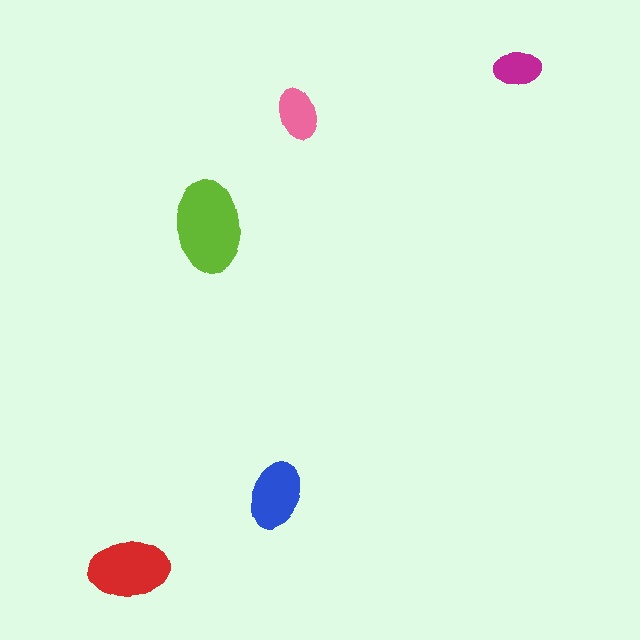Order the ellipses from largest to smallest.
the lime one, the red one, the blue one, the pink one, the magenta one.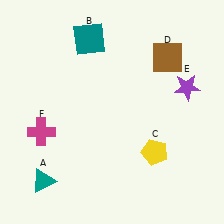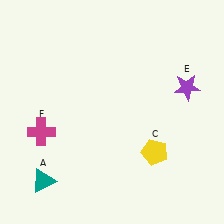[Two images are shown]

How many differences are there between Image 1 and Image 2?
There are 2 differences between the two images.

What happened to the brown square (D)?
The brown square (D) was removed in Image 2. It was in the top-right area of Image 1.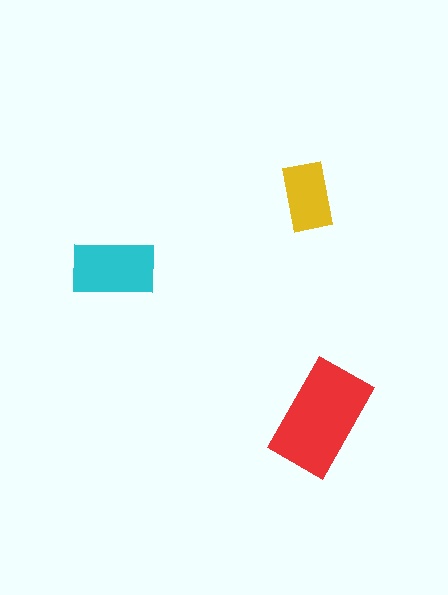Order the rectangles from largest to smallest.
the red one, the cyan one, the yellow one.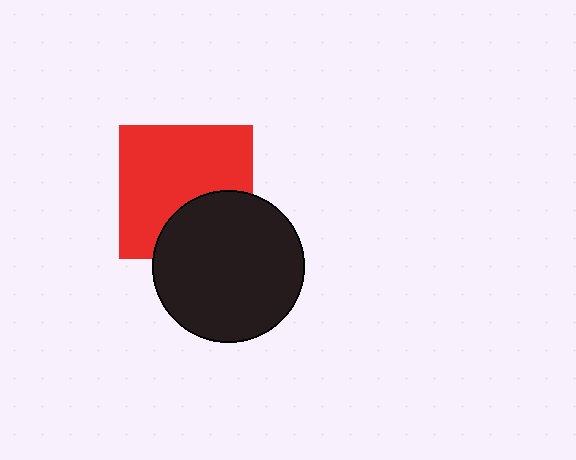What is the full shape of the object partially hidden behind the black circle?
The partially hidden object is a red square.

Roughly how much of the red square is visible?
Most of it is visible (roughly 68%).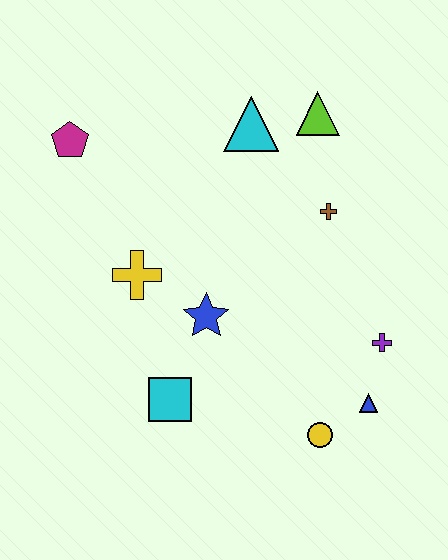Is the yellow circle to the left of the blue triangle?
Yes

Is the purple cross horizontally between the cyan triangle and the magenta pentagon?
No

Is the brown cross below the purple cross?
No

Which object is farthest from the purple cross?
The magenta pentagon is farthest from the purple cross.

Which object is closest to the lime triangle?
The cyan triangle is closest to the lime triangle.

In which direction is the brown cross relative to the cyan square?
The brown cross is above the cyan square.